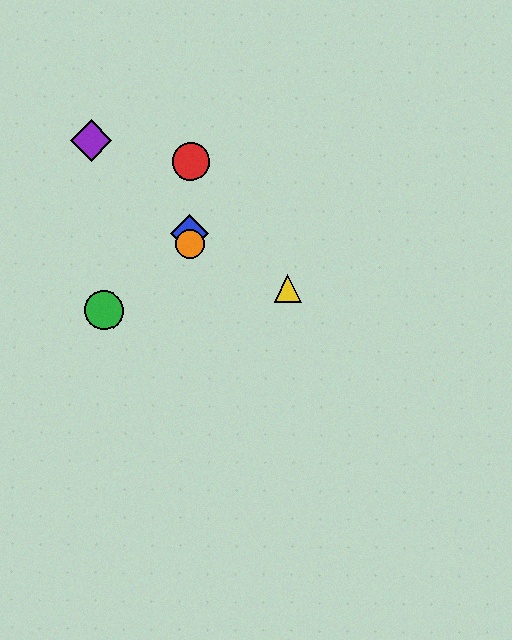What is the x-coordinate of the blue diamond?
The blue diamond is at x≈190.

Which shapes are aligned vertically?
The red circle, the blue diamond, the orange circle are aligned vertically.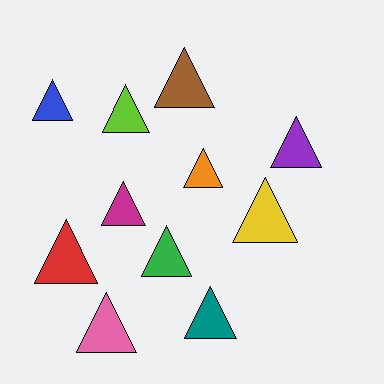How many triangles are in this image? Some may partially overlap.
There are 11 triangles.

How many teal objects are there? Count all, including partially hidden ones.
There is 1 teal object.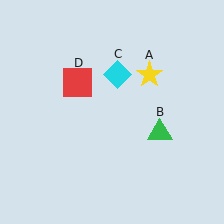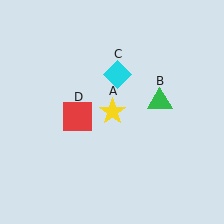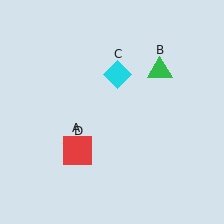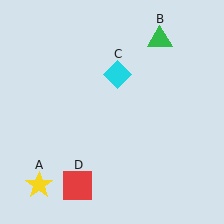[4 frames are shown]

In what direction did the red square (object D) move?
The red square (object D) moved down.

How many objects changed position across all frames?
3 objects changed position: yellow star (object A), green triangle (object B), red square (object D).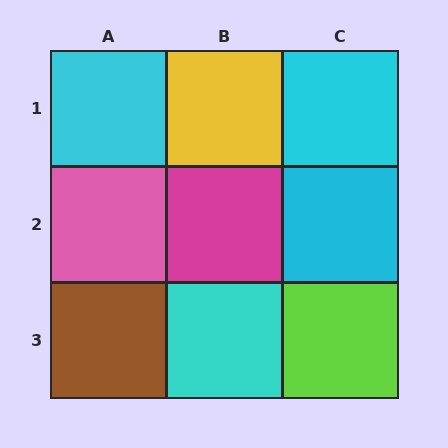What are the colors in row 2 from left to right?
Pink, magenta, cyan.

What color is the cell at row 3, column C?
Lime.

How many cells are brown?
1 cell is brown.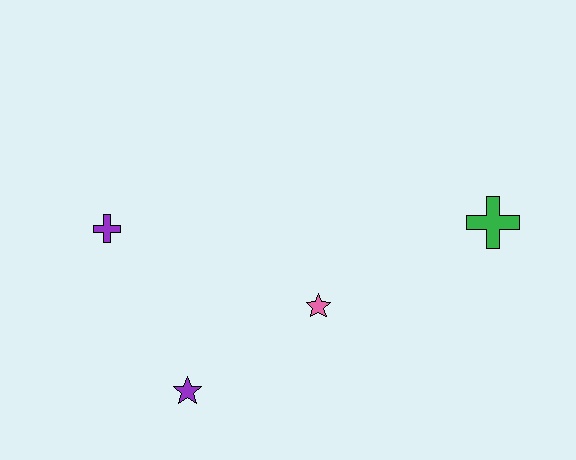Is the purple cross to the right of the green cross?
No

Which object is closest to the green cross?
The pink star is closest to the green cross.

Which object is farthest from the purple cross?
The green cross is farthest from the purple cross.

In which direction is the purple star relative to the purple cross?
The purple star is below the purple cross.